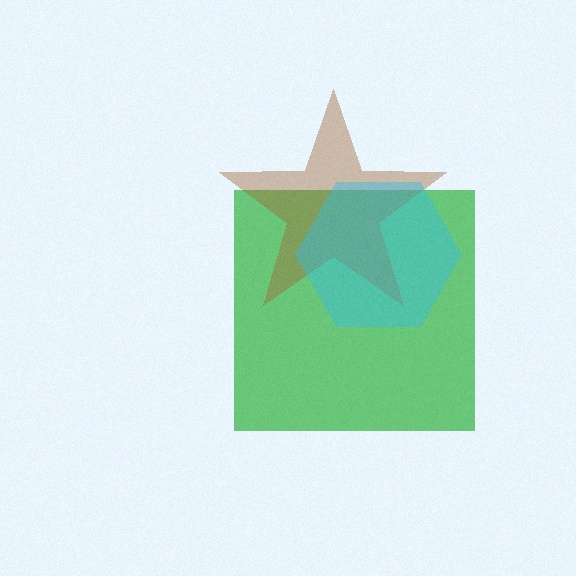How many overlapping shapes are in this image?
There are 3 overlapping shapes in the image.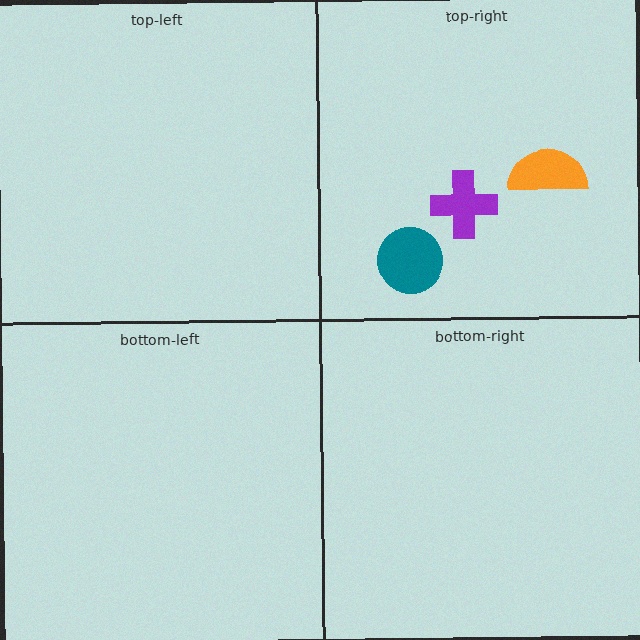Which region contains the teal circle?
The top-right region.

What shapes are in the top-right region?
The purple cross, the orange semicircle, the teal circle.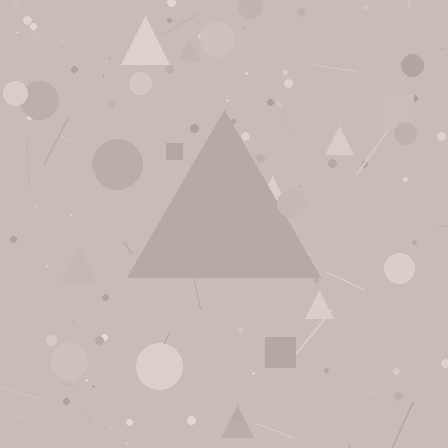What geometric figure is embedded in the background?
A triangle is embedded in the background.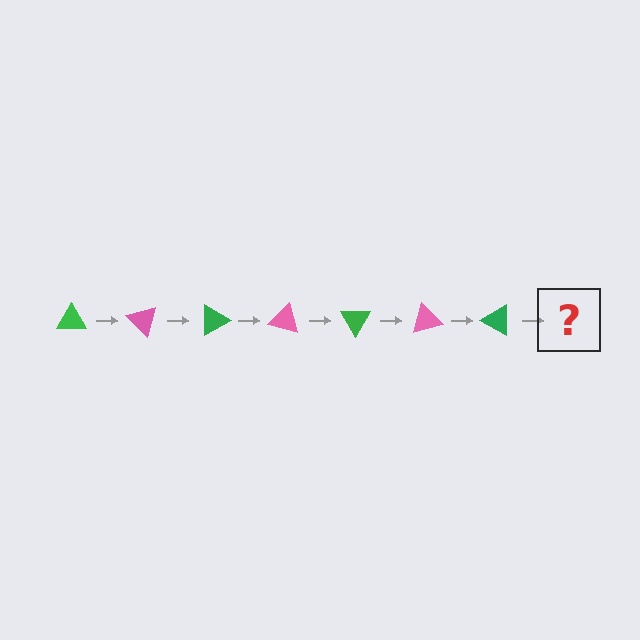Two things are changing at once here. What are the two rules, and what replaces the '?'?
The two rules are that it rotates 45 degrees each step and the color cycles through green and pink. The '?' should be a pink triangle, rotated 315 degrees from the start.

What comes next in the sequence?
The next element should be a pink triangle, rotated 315 degrees from the start.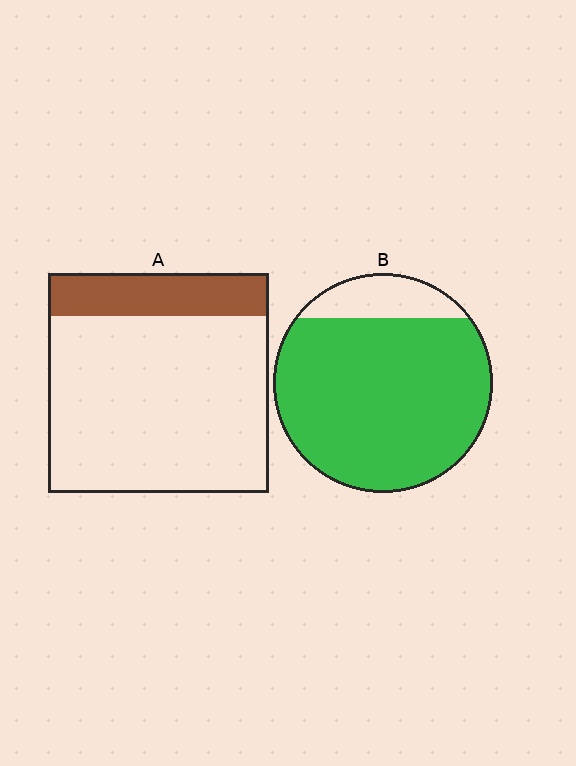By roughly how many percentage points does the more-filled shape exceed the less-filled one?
By roughly 65 percentage points (B over A).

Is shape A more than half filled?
No.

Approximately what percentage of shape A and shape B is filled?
A is approximately 20% and B is approximately 85%.